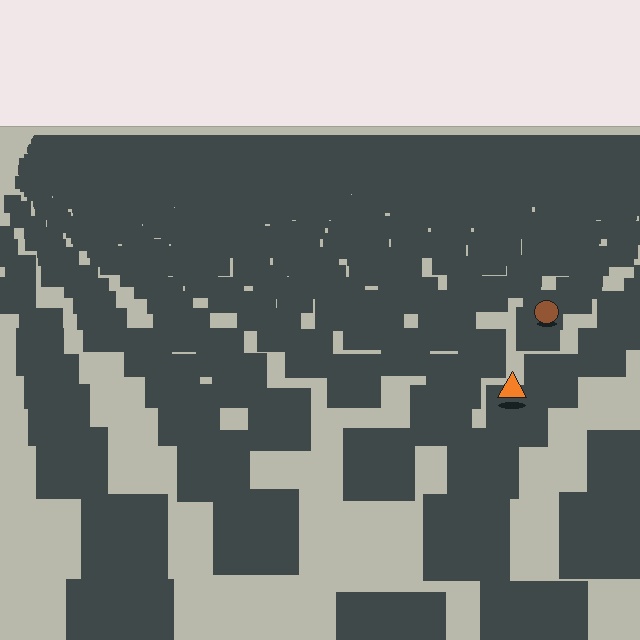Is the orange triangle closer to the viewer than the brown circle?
Yes. The orange triangle is closer — you can tell from the texture gradient: the ground texture is coarser near it.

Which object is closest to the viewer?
The orange triangle is closest. The texture marks near it are larger and more spread out.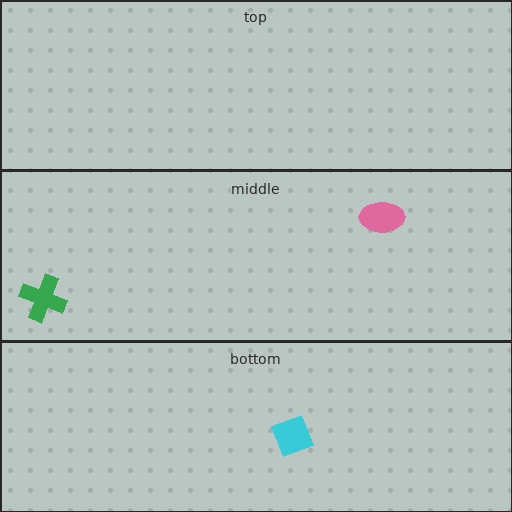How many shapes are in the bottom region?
1.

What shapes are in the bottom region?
The cyan diamond.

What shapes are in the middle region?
The pink ellipse, the green cross.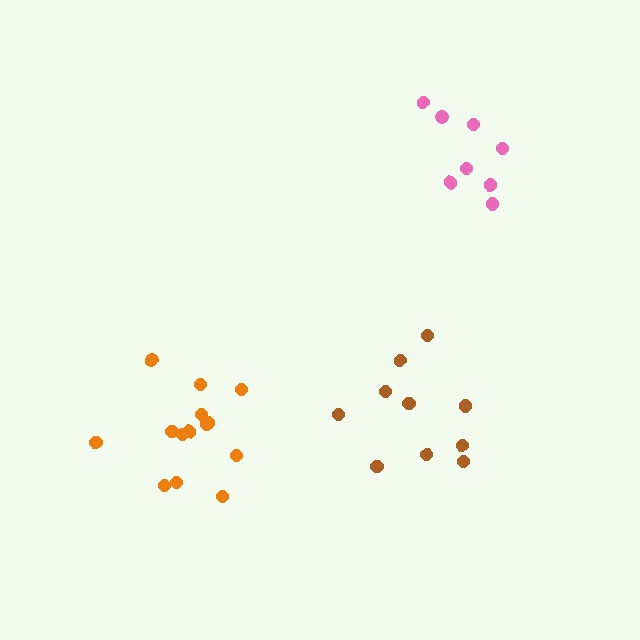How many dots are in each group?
Group 1: 8 dots, Group 2: 14 dots, Group 3: 10 dots (32 total).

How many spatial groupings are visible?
There are 3 spatial groupings.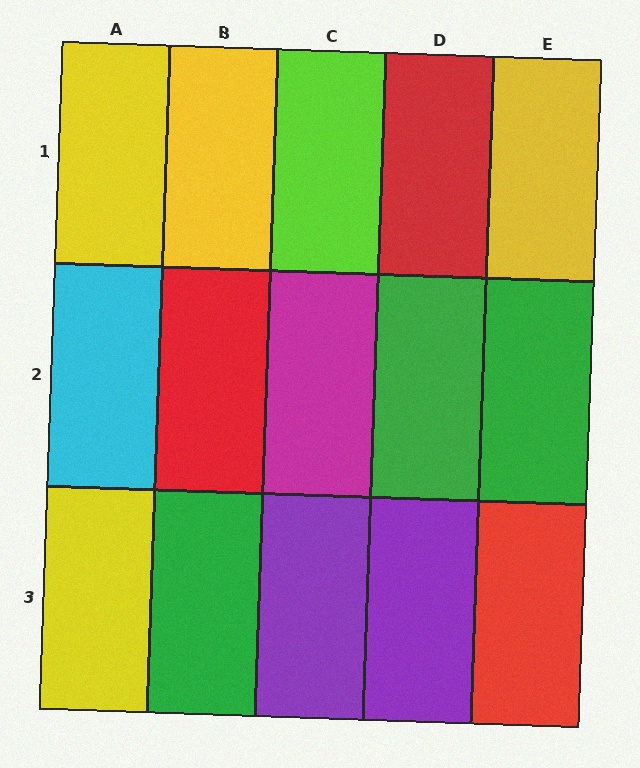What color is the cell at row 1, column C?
Lime.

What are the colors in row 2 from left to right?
Cyan, red, magenta, green, green.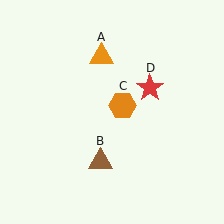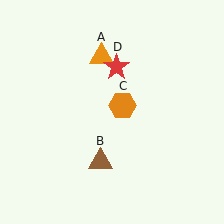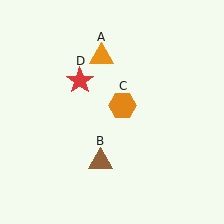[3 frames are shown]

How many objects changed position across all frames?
1 object changed position: red star (object D).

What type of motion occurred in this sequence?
The red star (object D) rotated counterclockwise around the center of the scene.